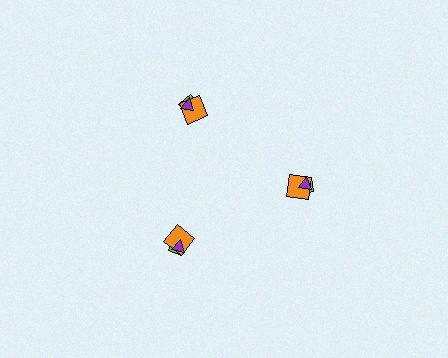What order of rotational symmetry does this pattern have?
This pattern has 3-fold rotational symmetry.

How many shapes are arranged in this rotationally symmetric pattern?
There are 9 shapes, arranged in 3 groups of 3.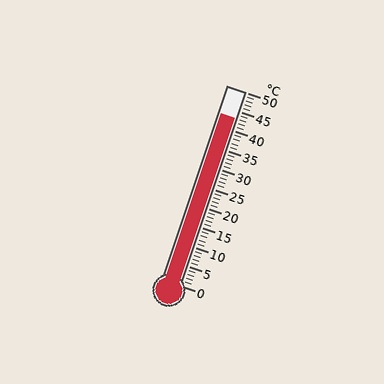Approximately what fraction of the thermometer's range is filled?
The thermometer is filled to approximately 85% of its range.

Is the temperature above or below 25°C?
The temperature is above 25°C.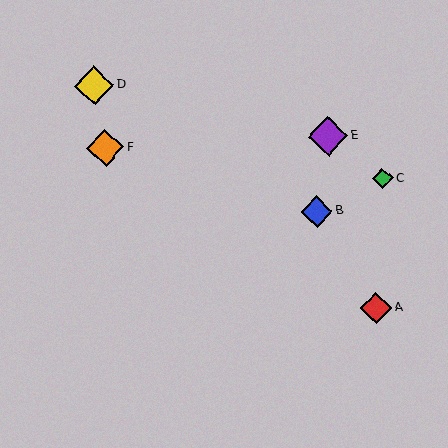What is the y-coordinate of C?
Object C is at y≈178.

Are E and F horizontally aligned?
Yes, both are at y≈136.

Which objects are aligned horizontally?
Objects E, F are aligned horizontally.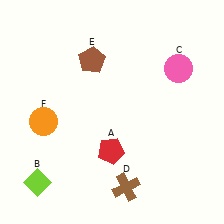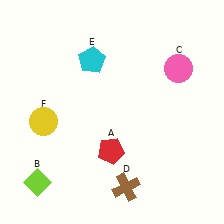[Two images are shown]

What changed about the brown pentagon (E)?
In Image 1, E is brown. In Image 2, it changed to cyan.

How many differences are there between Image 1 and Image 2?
There are 2 differences between the two images.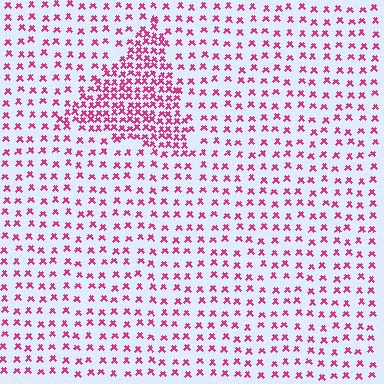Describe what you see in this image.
The image contains small magenta elements arranged at two different densities. A triangle-shaped region is visible where the elements are more densely packed than the surrounding area.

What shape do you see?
I see a triangle.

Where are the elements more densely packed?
The elements are more densely packed inside the triangle boundary.